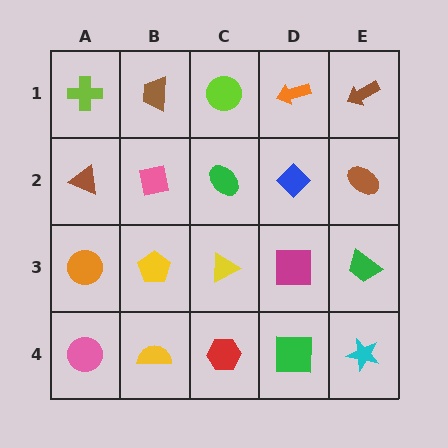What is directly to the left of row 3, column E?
A magenta square.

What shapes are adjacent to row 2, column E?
A brown arrow (row 1, column E), a green trapezoid (row 3, column E), a blue diamond (row 2, column D).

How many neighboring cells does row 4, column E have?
2.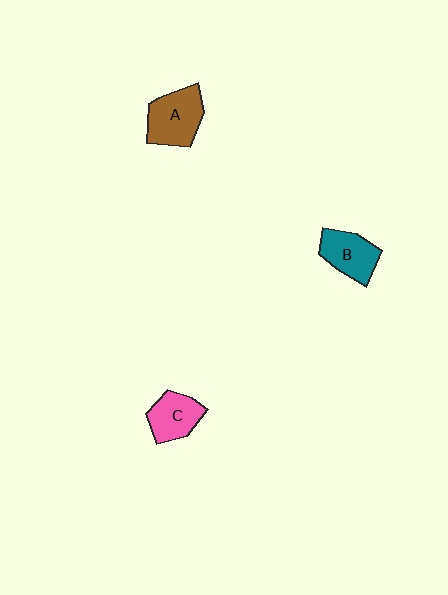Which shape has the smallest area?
Shape C (pink).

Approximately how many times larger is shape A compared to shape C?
Approximately 1.3 times.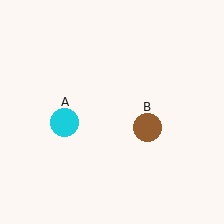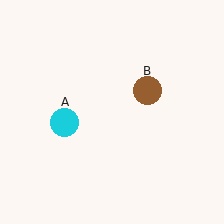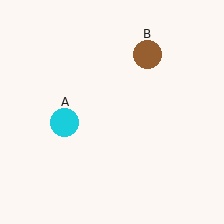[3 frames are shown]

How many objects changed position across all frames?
1 object changed position: brown circle (object B).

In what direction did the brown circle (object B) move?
The brown circle (object B) moved up.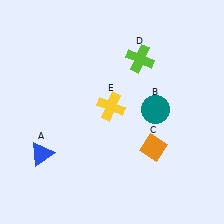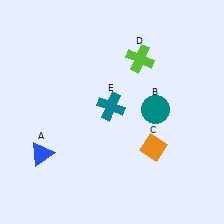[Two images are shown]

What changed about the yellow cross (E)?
In Image 1, E is yellow. In Image 2, it changed to teal.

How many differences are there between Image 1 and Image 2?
There is 1 difference between the two images.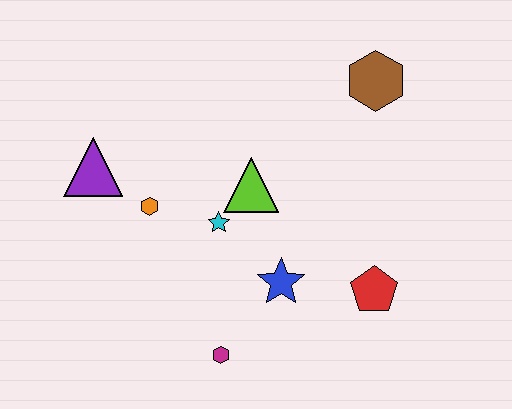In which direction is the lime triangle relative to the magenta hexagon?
The lime triangle is above the magenta hexagon.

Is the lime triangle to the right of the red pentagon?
No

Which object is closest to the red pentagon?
The blue star is closest to the red pentagon.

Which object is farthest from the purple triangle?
The red pentagon is farthest from the purple triangle.